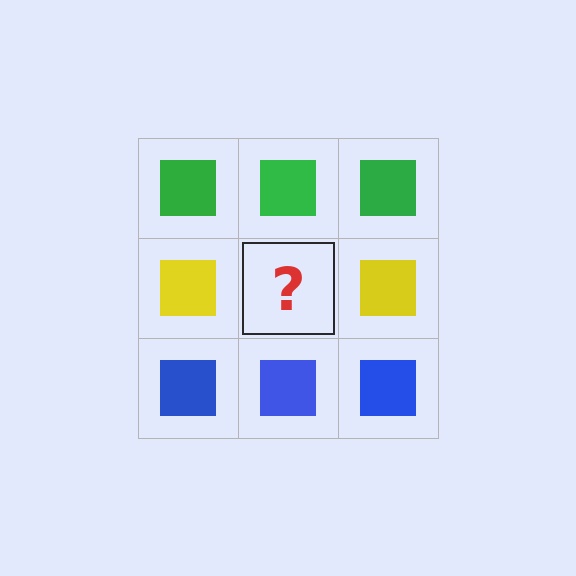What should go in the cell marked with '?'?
The missing cell should contain a yellow square.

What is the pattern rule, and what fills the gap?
The rule is that each row has a consistent color. The gap should be filled with a yellow square.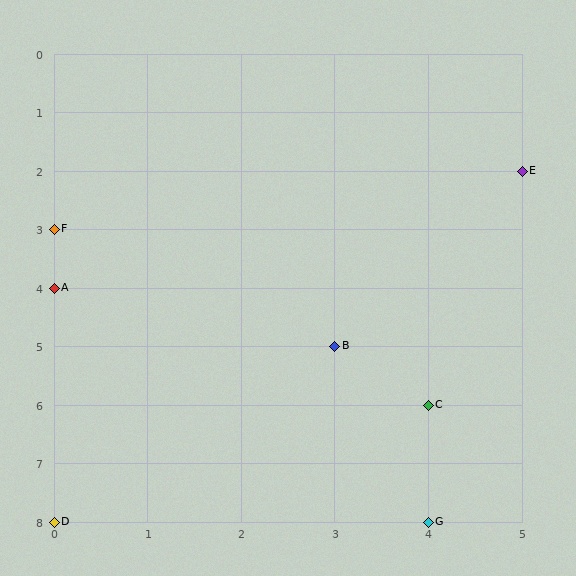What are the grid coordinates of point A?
Point A is at grid coordinates (0, 4).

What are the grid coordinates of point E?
Point E is at grid coordinates (5, 2).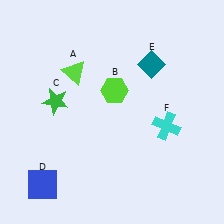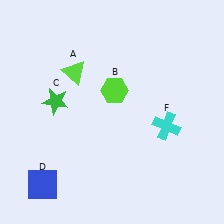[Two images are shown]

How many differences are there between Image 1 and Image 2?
There is 1 difference between the two images.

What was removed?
The teal diamond (E) was removed in Image 2.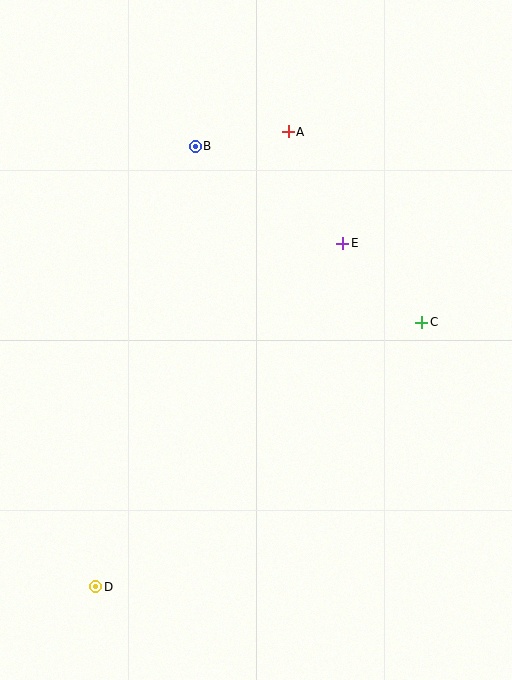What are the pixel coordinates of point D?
Point D is at (96, 587).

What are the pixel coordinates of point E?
Point E is at (343, 243).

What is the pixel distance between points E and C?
The distance between E and C is 112 pixels.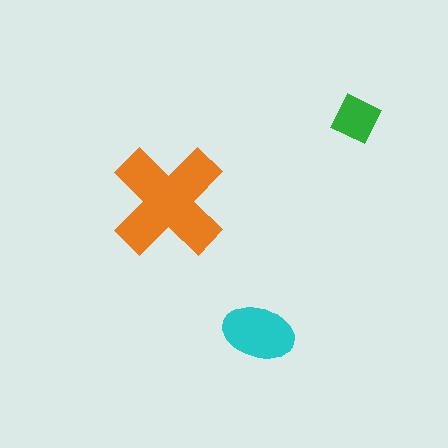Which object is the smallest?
The green square.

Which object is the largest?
The orange cross.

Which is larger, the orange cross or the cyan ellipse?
The orange cross.